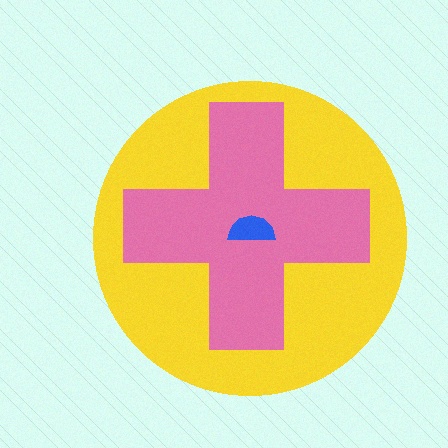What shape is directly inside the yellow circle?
The pink cross.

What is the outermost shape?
The yellow circle.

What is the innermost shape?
The blue semicircle.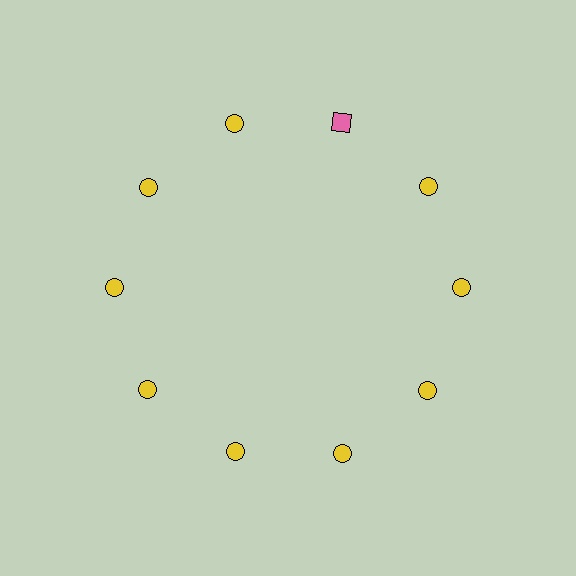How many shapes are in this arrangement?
There are 10 shapes arranged in a ring pattern.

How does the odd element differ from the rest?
It differs in both color (pink instead of yellow) and shape (square instead of circle).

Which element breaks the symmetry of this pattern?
The pink square at roughly the 1 o'clock position breaks the symmetry. All other shapes are yellow circles.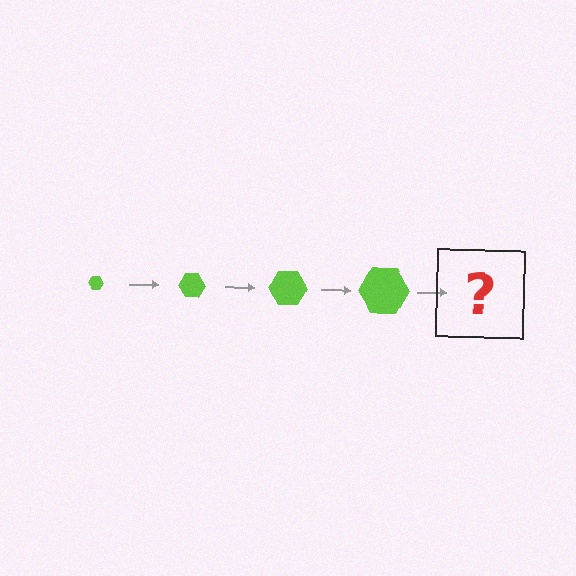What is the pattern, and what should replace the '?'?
The pattern is that the hexagon gets progressively larger each step. The '?' should be a lime hexagon, larger than the previous one.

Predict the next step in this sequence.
The next step is a lime hexagon, larger than the previous one.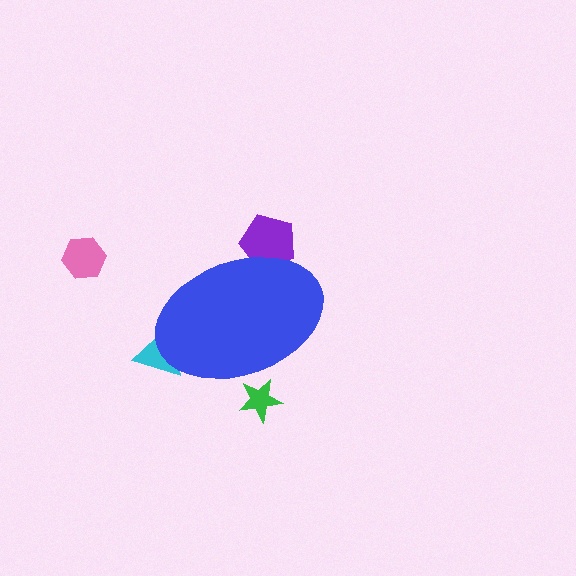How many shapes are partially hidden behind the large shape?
3 shapes are partially hidden.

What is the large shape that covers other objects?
A blue ellipse.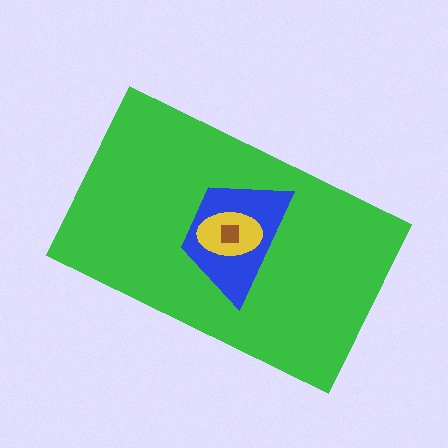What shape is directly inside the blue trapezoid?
The yellow ellipse.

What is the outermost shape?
The green rectangle.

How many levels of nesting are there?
4.